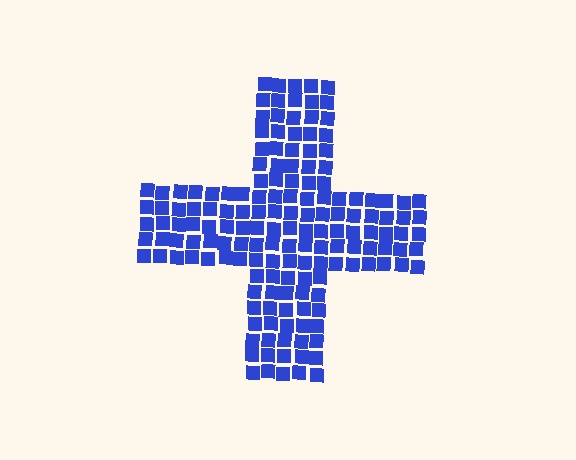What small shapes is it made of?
It is made of small squares.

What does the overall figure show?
The overall figure shows a cross.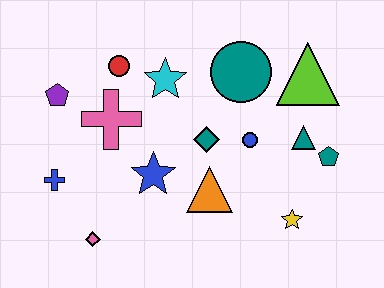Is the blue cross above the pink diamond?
Yes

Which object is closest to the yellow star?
The teal pentagon is closest to the yellow star.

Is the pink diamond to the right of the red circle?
No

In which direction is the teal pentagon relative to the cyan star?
The teal pentagon is to the right of the cyan star.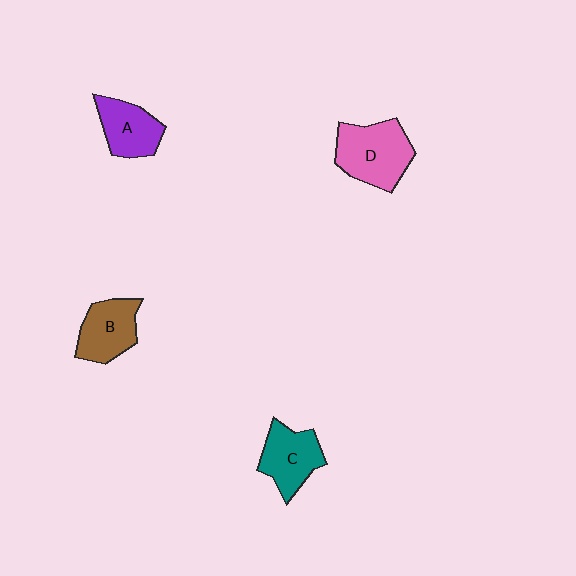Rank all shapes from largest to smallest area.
From largest to smallest: D (pink), C (teal), B (brown), A (purple).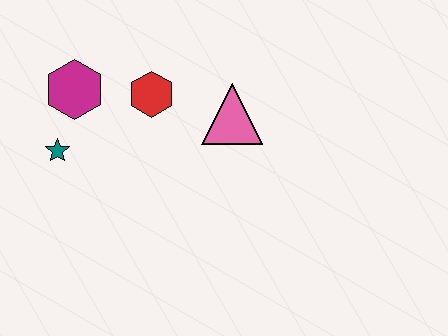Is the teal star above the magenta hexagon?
No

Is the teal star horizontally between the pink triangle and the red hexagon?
No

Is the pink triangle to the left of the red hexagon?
No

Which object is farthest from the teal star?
The pink triangle is farthest from the teal star.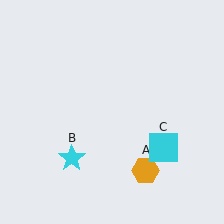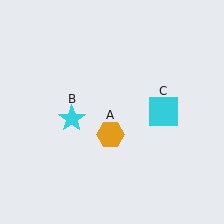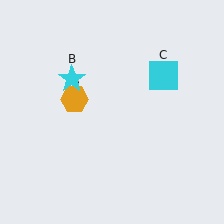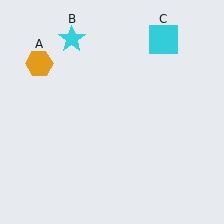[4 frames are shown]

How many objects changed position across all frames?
3 objects changed position: orange hexagon (object A), cyan star (object B), cyan square (object C).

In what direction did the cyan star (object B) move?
The cyan star (object B) moved up.